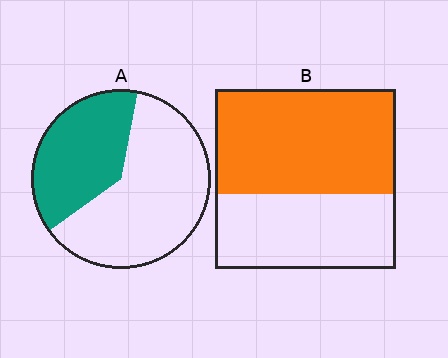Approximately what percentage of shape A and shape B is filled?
A is approximately 40% and B is approximately 60%.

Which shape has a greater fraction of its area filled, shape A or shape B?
Shape B.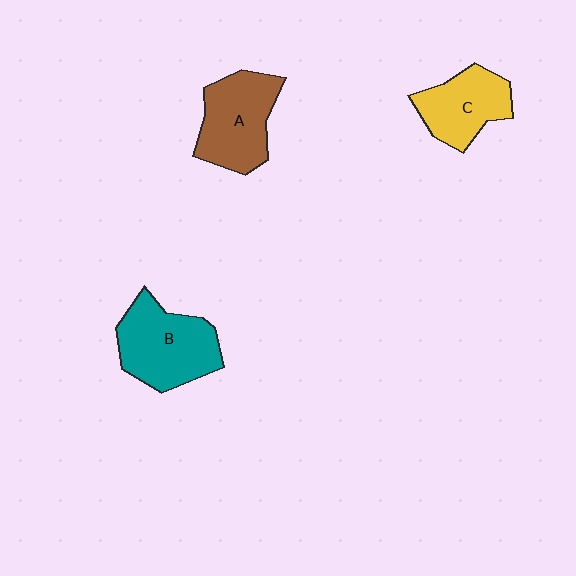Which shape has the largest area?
Shape B (teal).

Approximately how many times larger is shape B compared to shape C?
Approximately 1.3 times.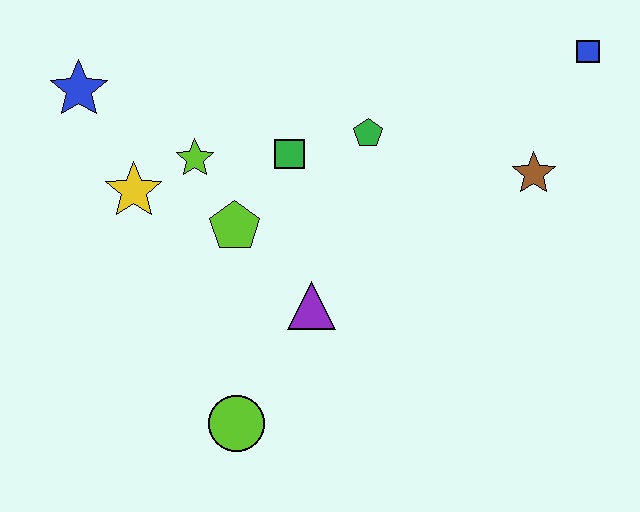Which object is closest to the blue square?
The brown star is closest to the blue square.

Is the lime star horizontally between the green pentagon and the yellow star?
Yes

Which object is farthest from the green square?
The blue square is farthest from the green square.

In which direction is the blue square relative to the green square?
The blue square is to the right of the green square.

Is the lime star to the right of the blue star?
Yes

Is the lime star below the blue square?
Yes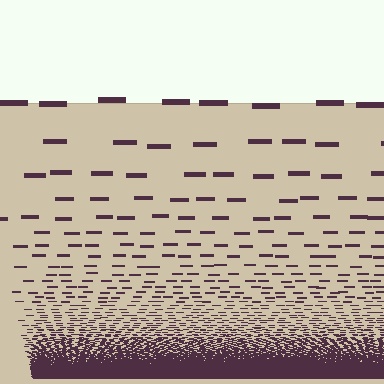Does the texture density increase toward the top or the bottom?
Density increases toward the bottom.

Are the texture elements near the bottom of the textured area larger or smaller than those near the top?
Smaller. The gradient is inverted — elements near the bottom are smaller and denser.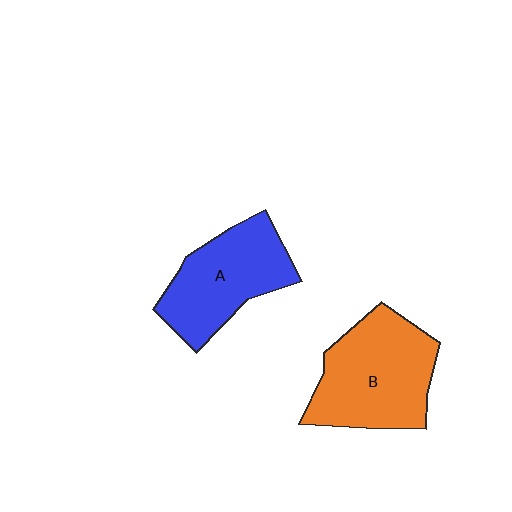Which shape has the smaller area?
Shape A (blue).